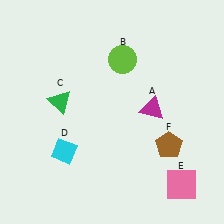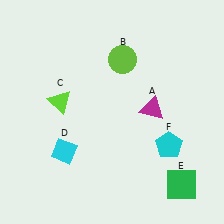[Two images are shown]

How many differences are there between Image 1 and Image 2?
There are 3 differences between the two images.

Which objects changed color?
C changed from green to lime. E changed from pink to green. F changed from brown to cyan.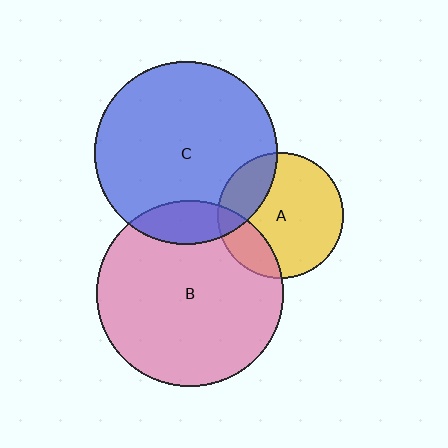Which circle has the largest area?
Circle B (pink).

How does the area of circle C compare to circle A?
Approximately 2.1 times.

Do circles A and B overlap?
Yes.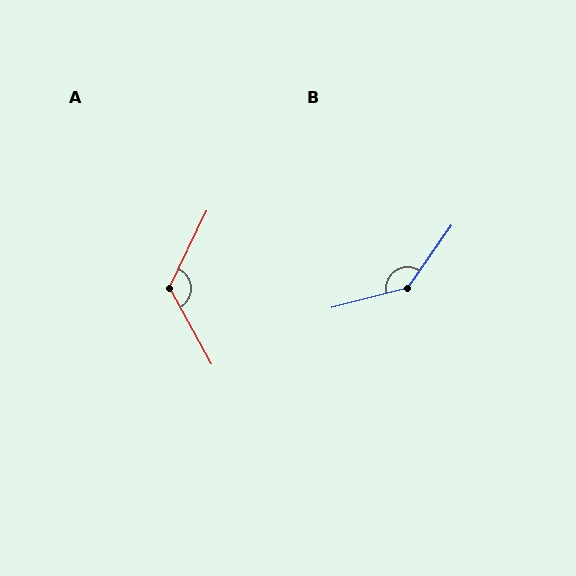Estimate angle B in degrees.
Approximately 139 degrees.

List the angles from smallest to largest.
A (125°), B (139°).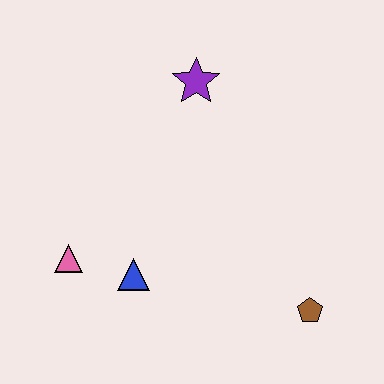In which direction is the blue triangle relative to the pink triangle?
The blue triangle is to the right of the pink triangle.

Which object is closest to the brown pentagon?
The blue triangle is closest to the brown pentagon.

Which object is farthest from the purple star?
The brown pentagon is farthest from the purple star.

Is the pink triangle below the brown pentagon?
No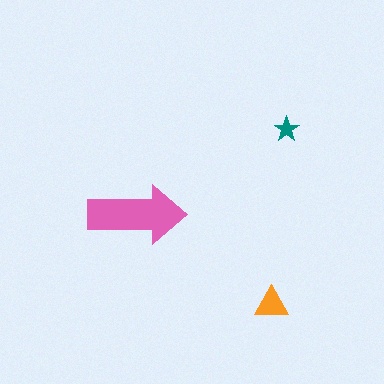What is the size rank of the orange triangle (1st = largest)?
2nd.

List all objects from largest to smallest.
The pink arrow, the orange triangle, the teal star.